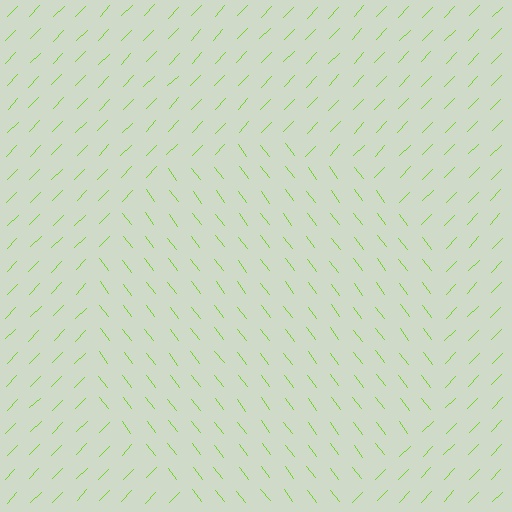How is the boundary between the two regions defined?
The boundary is defined purely by a change in line orientation (approximately 81 degrees difference). All lines are the same color and thickness.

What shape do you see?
I see a circle.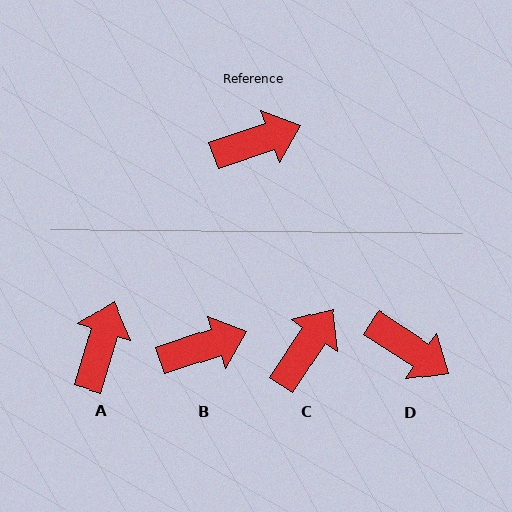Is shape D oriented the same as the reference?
No, it is off by about 52 degrees.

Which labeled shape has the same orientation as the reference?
B.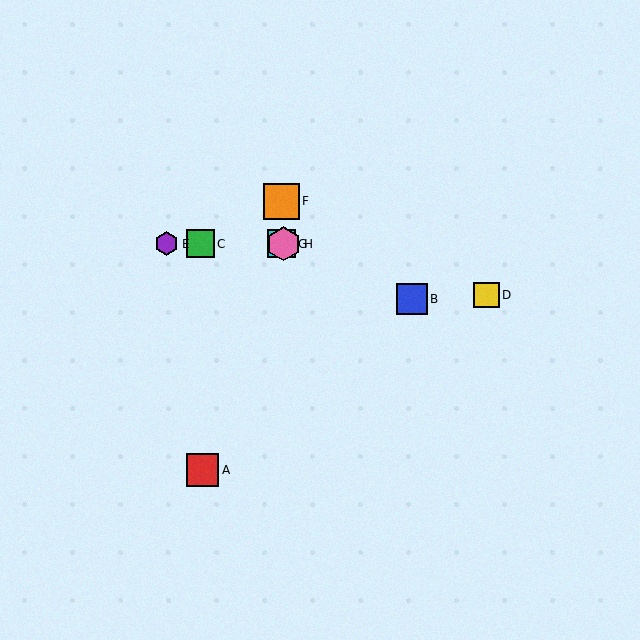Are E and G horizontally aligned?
Yes, both are at y≈244.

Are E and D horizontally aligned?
No, E is at y≈244 and D is at y≈295.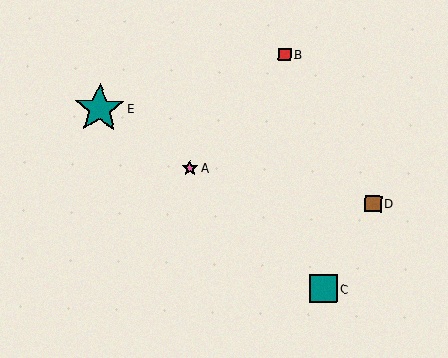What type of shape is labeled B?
Shape B is a red square.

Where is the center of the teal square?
The center of the teal square is at (323, 288).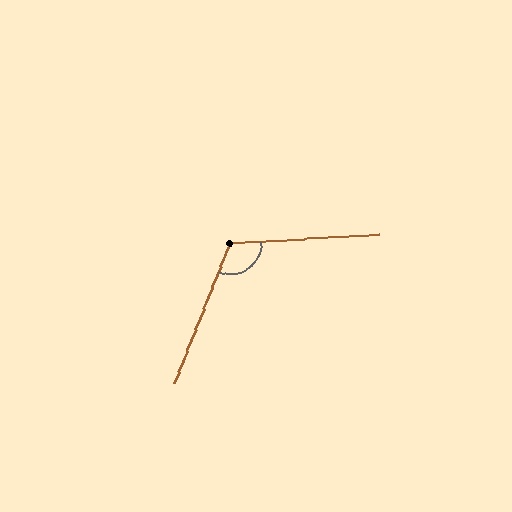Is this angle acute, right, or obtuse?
It is obtuse.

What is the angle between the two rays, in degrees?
Approximately 115 degrees.